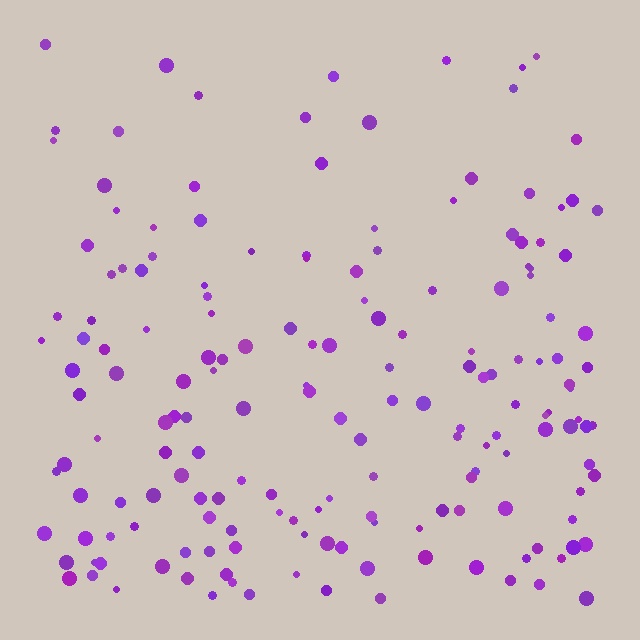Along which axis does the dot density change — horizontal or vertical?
Vertical.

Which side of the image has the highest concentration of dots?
The bottom.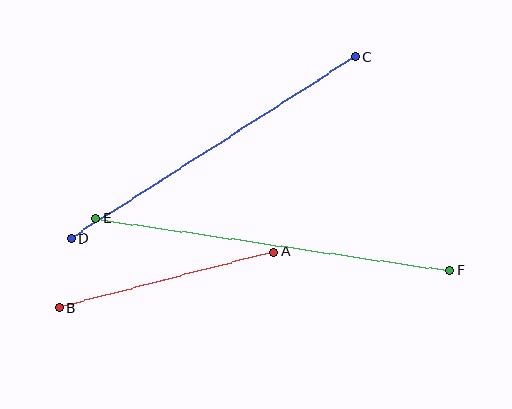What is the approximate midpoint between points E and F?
The midpoint is at approximately (273, 244) pixels.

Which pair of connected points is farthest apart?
Points E and F are farthest apart.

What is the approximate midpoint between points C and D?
The midpoint is at approximately (213, 148) pixels.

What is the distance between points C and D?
The distance is approximately 337 pixels.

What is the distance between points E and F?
The distance is approximately 358 pixels.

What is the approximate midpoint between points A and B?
The midpoint is at approximately (166, 280) pixels.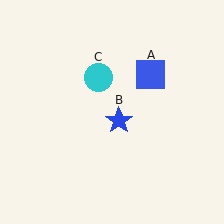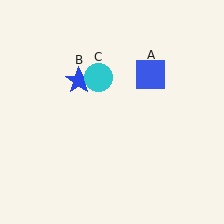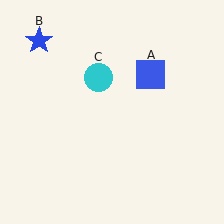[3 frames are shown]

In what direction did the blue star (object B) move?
The blue star (object B) moved up and to the left.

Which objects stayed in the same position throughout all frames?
Blue square (object A) and cyan circle (object C) remained stationary.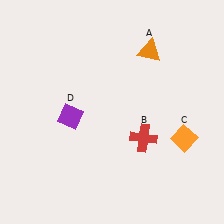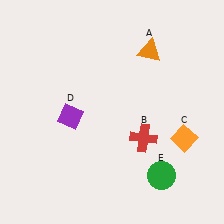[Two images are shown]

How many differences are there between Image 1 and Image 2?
There is 1 difference between the two images.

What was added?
A green circle (E) was added in Image 2.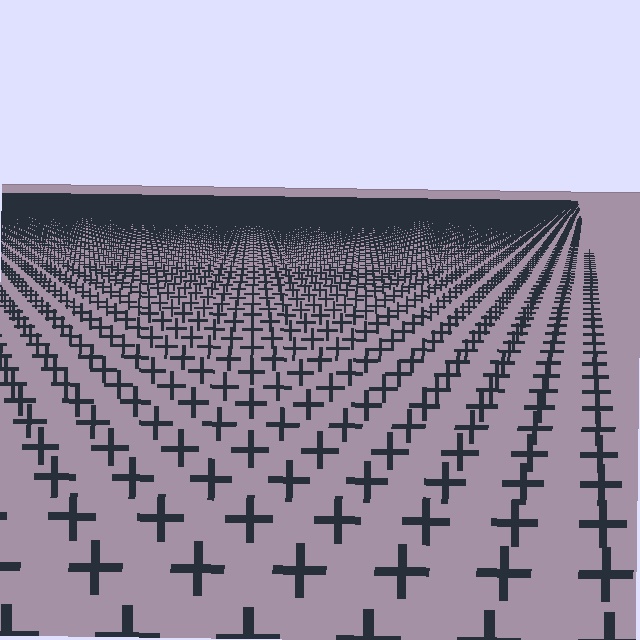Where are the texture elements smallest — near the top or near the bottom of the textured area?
Near the top.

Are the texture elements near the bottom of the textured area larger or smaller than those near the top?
Larger. Near the bottom, elements are closer to the viewer and appear at a bigger on-screen size.